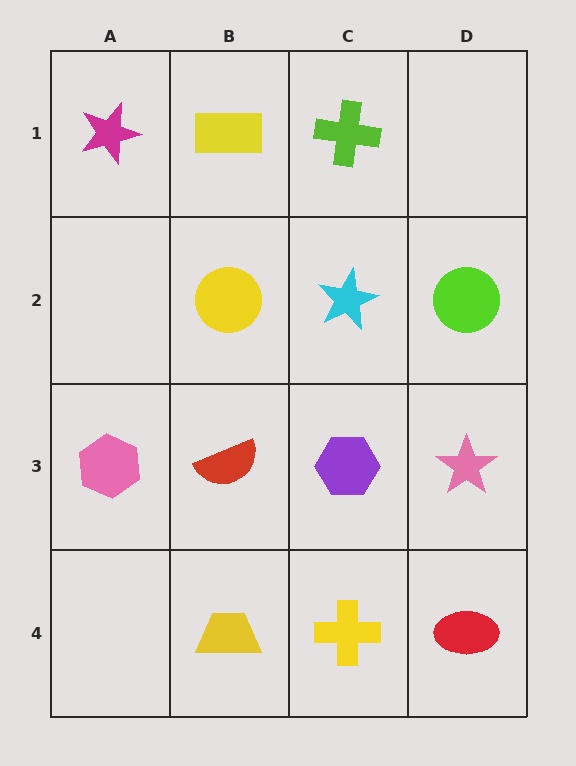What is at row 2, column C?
A cyan star.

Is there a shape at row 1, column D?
No, that cell is empty.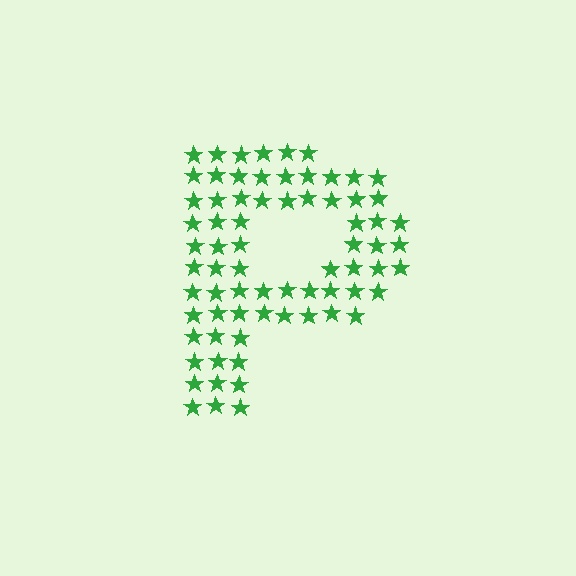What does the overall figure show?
The overall figure shows the letter P.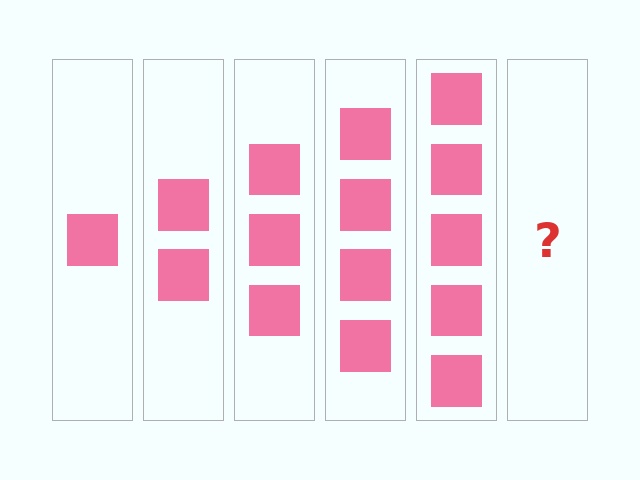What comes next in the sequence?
The next element should be 6 squares.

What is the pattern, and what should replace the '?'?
The pattern is that each step adds one more square. The '?' should be 6 squares.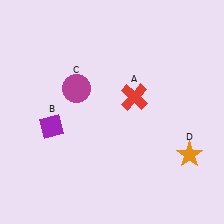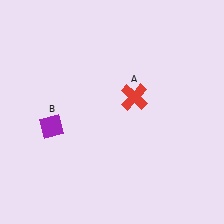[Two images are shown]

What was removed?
The magenta circle (C), the orange star (D) were removed in Image 2.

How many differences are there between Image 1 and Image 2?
There are 2 differences between the two images.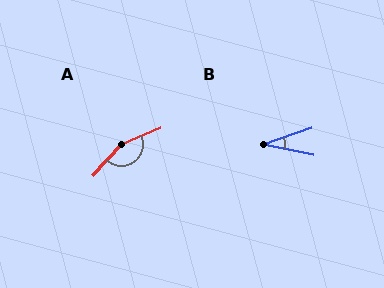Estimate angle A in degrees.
Approximately 155 degrees.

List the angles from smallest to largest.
B (30°), A (155°).